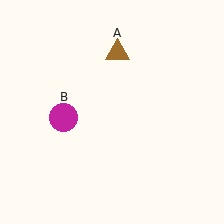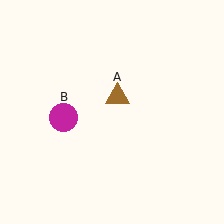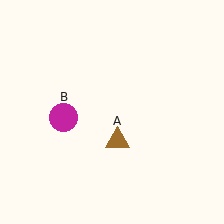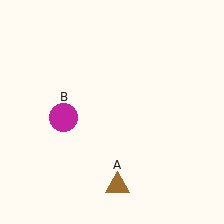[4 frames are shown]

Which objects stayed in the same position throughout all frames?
Magenta circle (object B) remained stationary.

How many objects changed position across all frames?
1 object changed position: brown triangle (object A).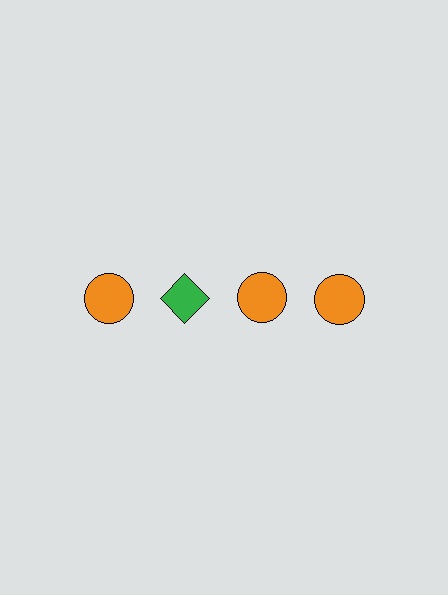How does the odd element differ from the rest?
It differs in both color (green instead of orange) and shape (diamond instead of circle).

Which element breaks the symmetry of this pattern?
The green diamond in the top row, second from left column breaks the symmetry. All other shapes are orange circles.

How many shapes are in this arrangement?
There are 4 shapes arranged in a grid pattern.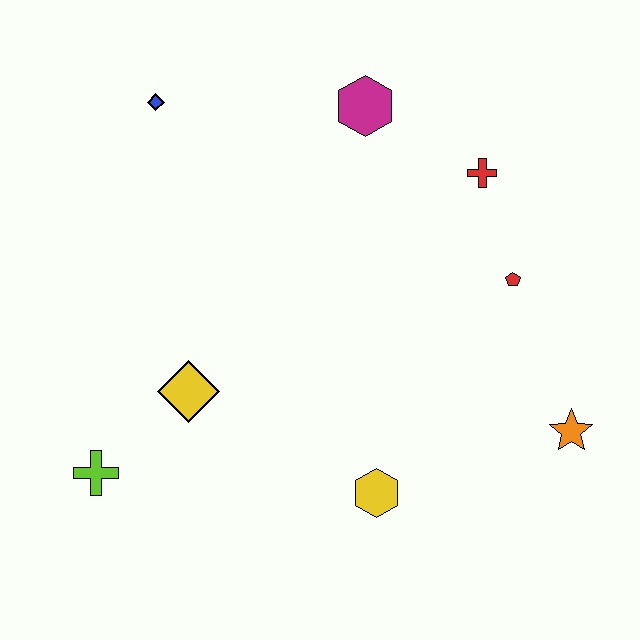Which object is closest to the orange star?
The red pentagon is closest to the orange star.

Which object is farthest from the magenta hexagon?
The lime cross is farthest from the magenta hexagon.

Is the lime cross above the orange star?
No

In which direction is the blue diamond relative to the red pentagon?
The blue diamond is to the left of the red pentagon.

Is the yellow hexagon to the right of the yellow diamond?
Yes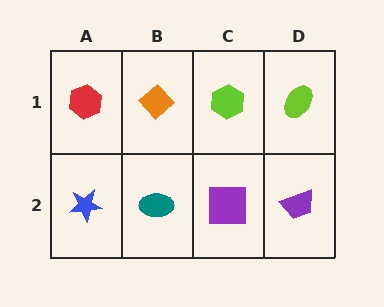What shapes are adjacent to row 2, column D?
A lime ellipse (row 1, column D), a purple square (row 2, column C).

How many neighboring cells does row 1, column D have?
2.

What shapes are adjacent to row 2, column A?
A red hexagon (row 1, column A), a teal ellipse (row 2, column B).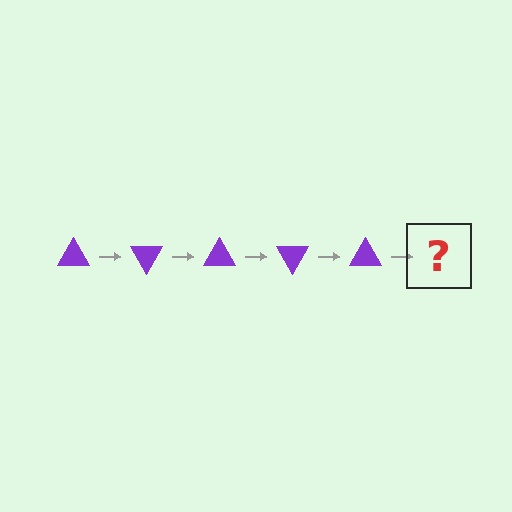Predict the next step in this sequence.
The next step is a purple triangle rotated 300 degrees.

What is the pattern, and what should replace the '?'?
The pattern is that the triangle rotates 60 degrees each step. The '?' should be a purple triangle rotated 300 degrees.